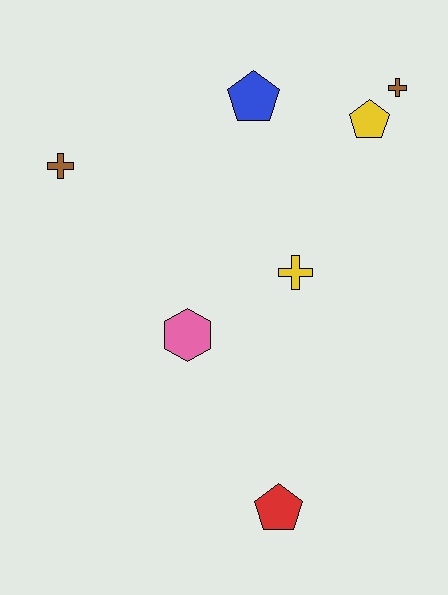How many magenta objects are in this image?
There are no magenta objects.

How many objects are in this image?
There are 7 objects.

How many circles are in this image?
There are no circles.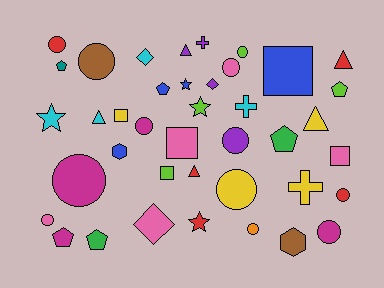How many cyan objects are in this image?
There are 4 cyan objects.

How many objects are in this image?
There are 40 objects.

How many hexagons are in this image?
There are 2 hexagons.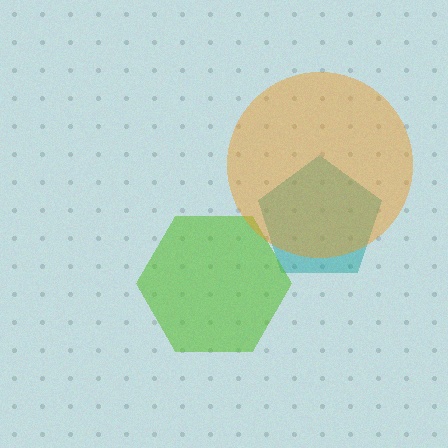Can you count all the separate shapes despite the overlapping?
Yes, there are 3 separate shapes.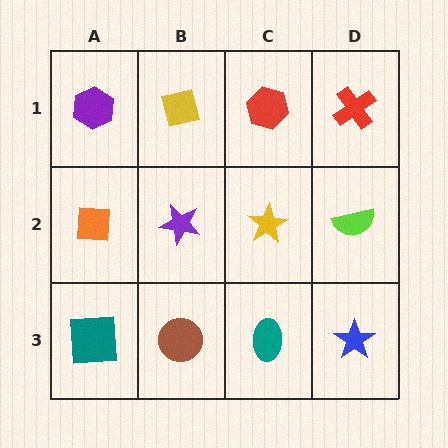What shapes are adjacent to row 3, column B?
A purple star (row 2, column B), a teal square (row 3, column A), a teal ellipse (row 3, column C).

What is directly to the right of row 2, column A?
A purple star.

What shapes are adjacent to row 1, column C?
A yellow star (row 2, column C), a yellow square (row 1, column B), a red cross (row 1, column D).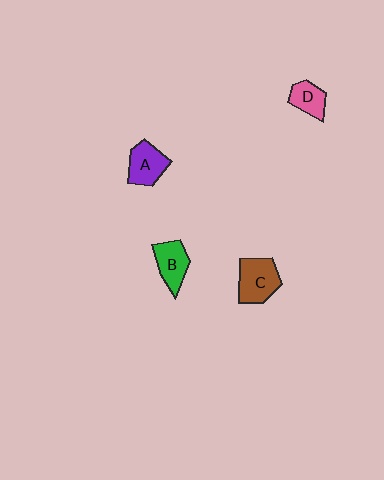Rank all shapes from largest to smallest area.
From largest to smallest: C (brown), A (purple), B (green), D (pink).